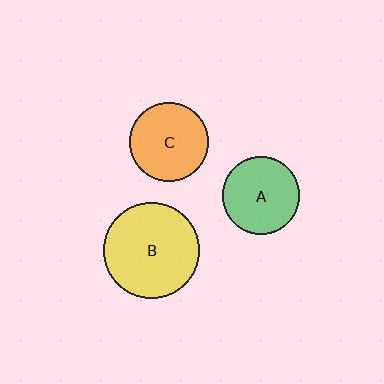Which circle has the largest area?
Circle B (yellow).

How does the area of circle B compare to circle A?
Approximately 1.5 times.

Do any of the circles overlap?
No, none of the circles overlap.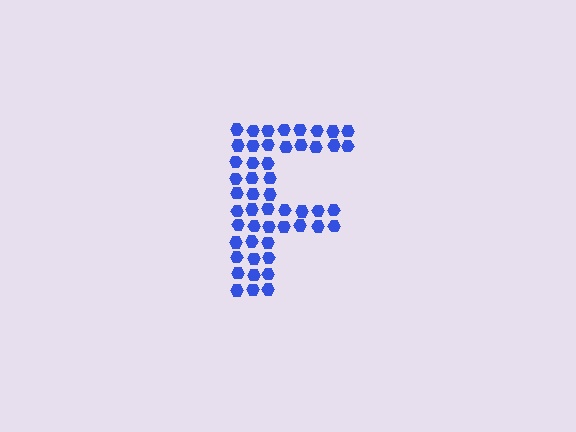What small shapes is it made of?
It is made of small hexagons.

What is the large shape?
The large shape is the letter F.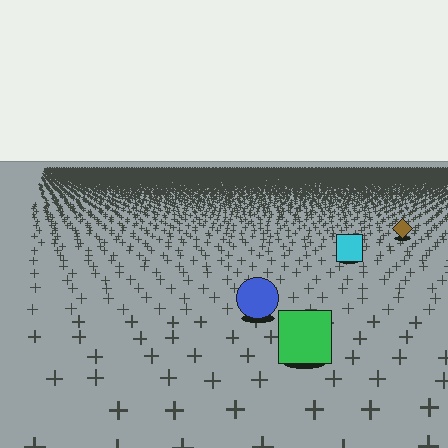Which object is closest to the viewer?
The green square is closest. The texture marks near it are larger and more spread out.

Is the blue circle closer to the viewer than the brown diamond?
Yes. The blue circle is closer — you can tell from the texture gradient: the ground texture is coarser near it.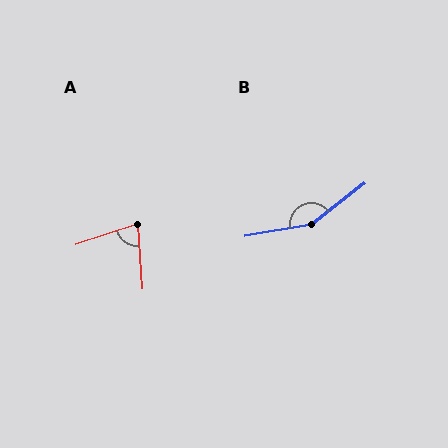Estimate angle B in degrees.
Approximately 152 degrees.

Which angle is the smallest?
A, at approximately 76 degrees.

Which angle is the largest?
B, at approximately 152 degrees.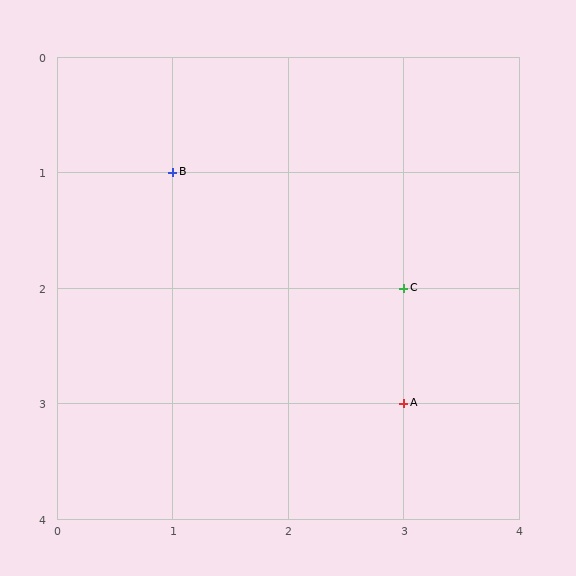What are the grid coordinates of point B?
Point B is at grid coordinates (1, 1).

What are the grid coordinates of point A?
Point A is at grid coordinates (3, 3).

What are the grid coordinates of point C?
Point C is at grid coordinates (3, 2).